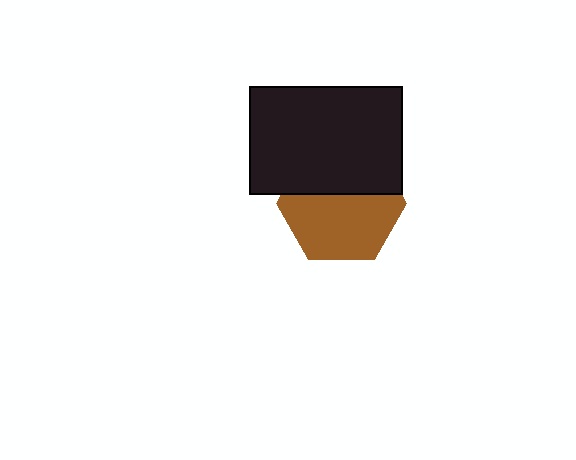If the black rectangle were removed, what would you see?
You would see the complete brown hexagon.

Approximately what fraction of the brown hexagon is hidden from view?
Roughly 42% of the brown hexagon is hidden behind the black rectangle.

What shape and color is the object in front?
The object in front is a black rectangle.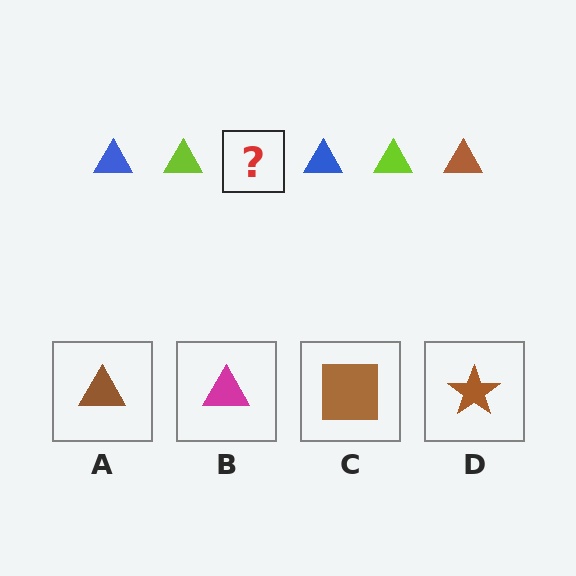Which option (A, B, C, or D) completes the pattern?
A.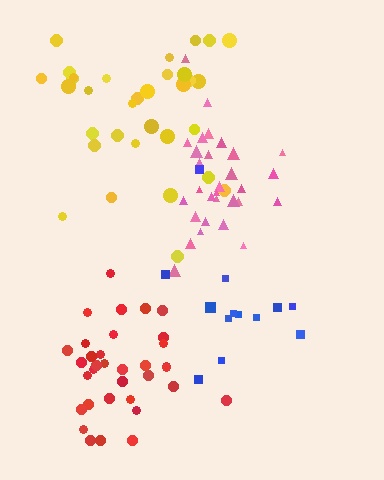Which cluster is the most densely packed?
Pink.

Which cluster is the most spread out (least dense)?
Blue.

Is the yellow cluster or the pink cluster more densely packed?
Pink.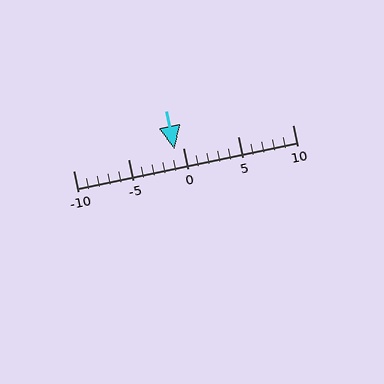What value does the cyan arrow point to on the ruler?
The cyan arrow points to approximately -1.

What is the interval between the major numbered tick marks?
The major tick marks are spaced 5 units apart.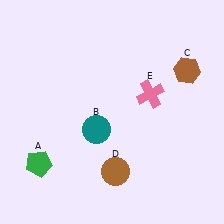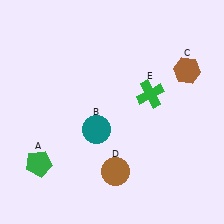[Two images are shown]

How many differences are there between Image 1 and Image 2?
There is 1 difference between the two images.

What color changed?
The cross (E) changed from pink in Image 1 to green in Image 2.